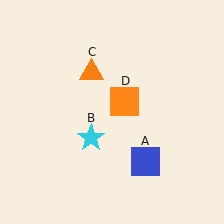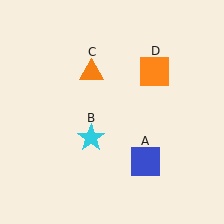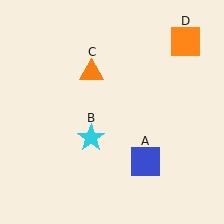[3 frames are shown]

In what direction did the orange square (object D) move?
The orange square (object D) moved up and to the right.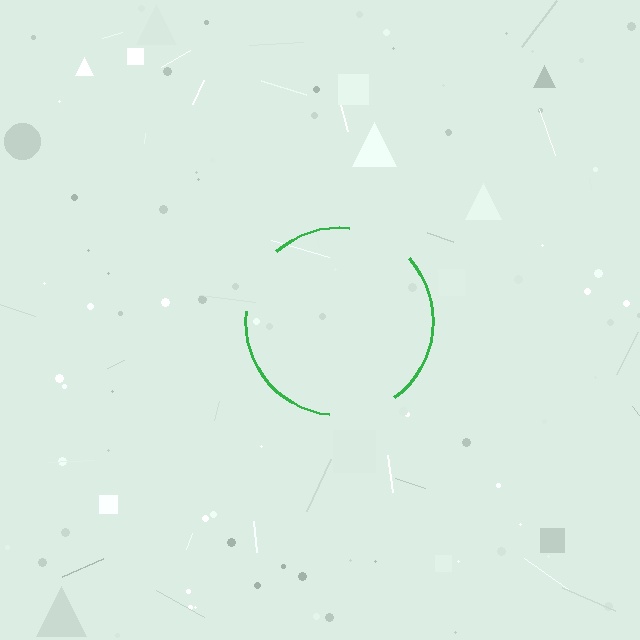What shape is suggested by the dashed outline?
The dashed outline suggests a circle.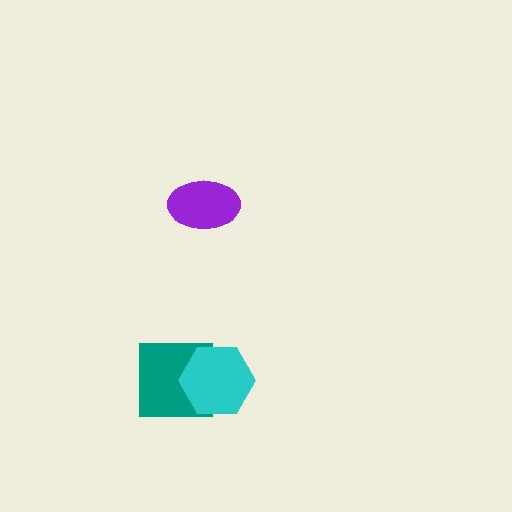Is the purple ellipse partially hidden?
No, no other shape covers it.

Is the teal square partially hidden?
Yes, it is partially covered by another shape.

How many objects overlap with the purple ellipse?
0 objects overlap with the purple ellipse.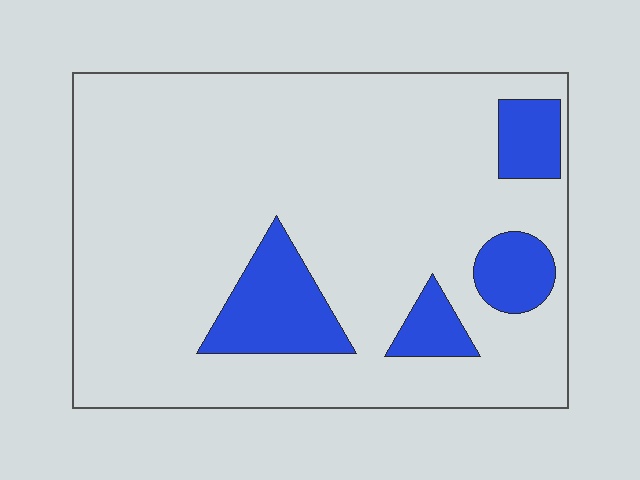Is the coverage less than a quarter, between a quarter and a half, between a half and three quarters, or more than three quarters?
Less than a quarter.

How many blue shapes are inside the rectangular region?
4.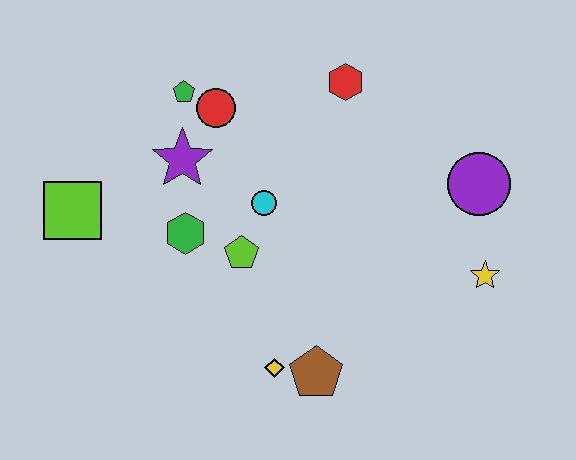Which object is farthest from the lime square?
The yellow star is farthest from the lime square.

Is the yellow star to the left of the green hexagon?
No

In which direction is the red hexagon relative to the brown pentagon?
The red hexagon is above the brown pentagon.